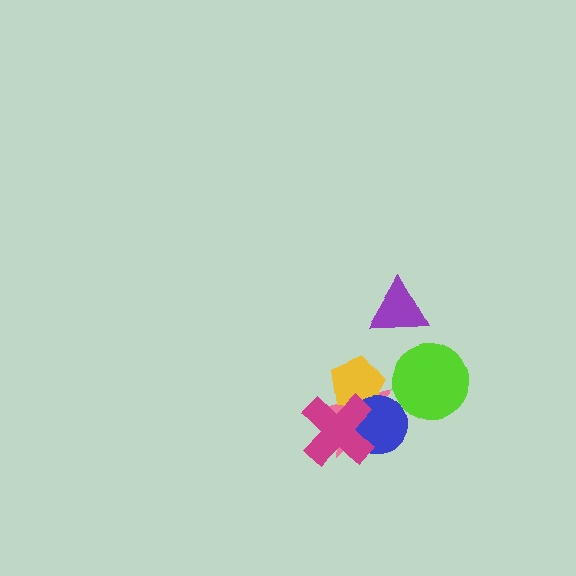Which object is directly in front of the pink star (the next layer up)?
The yellow pentagon is directly in front of the pink star.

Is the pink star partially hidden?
Yes, it is partially covered by another shape.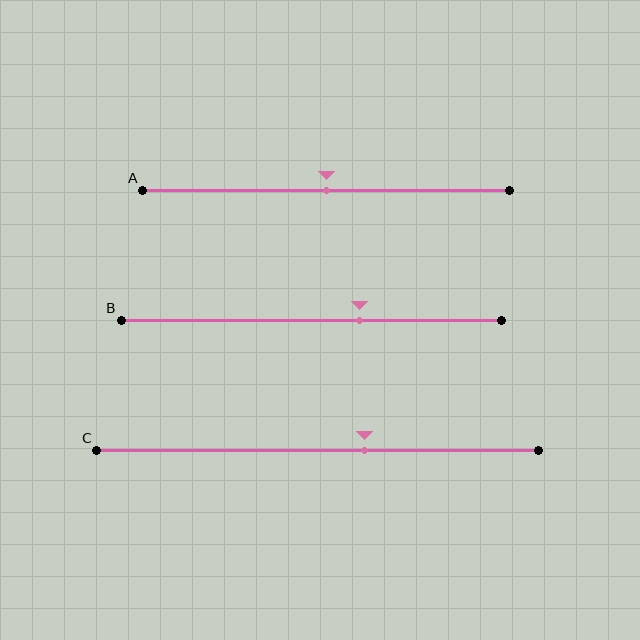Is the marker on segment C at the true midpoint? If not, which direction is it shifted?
No, the marker on segment C is shifted to the right by about 11% of the segment length.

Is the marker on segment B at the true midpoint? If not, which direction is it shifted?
No, the marker on segment B is shifted to the right by about 13% of the segment length.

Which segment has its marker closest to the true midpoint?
Segment A has its marker closest to the true midpoint.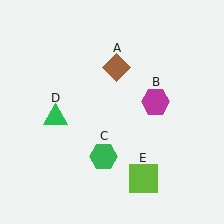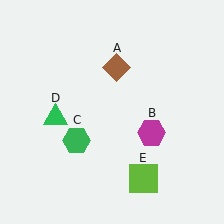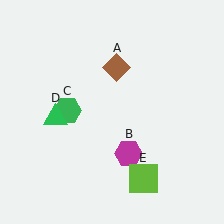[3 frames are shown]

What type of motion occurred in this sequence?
The magenta hexagon (object B), green hexagon (object C) rotated clockwise around the center of the scene.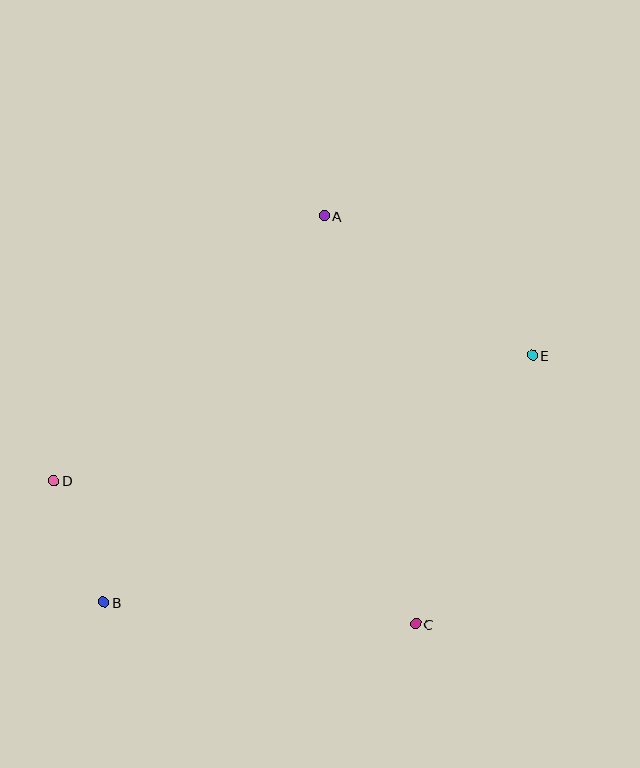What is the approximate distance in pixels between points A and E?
The distance between A and E is approximately 251 pixels.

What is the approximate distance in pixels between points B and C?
The distance between B and C is approximately 312 pixels.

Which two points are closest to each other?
Points B and D are closest to each other.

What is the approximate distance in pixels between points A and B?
The distance between A and B is approximately 445 pixels.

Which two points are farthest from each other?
Points D and E are farthest from each other.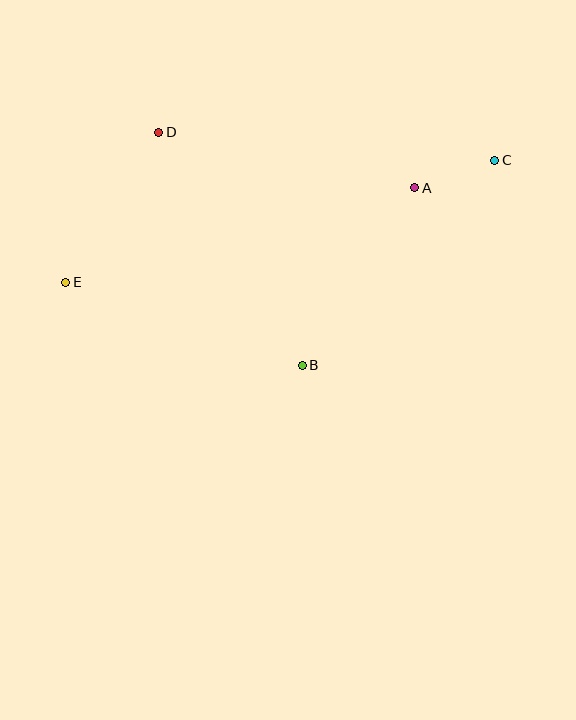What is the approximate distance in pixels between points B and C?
The distance between B and C is approximately 281 pixels.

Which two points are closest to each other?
Points A and C are closest to each other.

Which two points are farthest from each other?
Points C and E are farthest from each other.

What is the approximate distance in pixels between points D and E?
The distance between D and E is approximately 177 pixels.